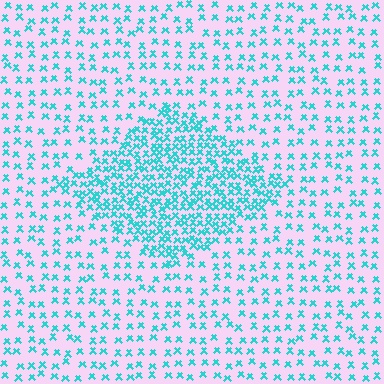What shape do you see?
I see a diamond.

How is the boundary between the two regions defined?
The boundary is defined by a change in element density (approximately 2.5x ratio). All elements are the same color, size, and shape.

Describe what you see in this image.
The image contains small cyan elements arranged at two different densities. A diamond-shaped region is visible where the elements are more densely packed than the surrounding area.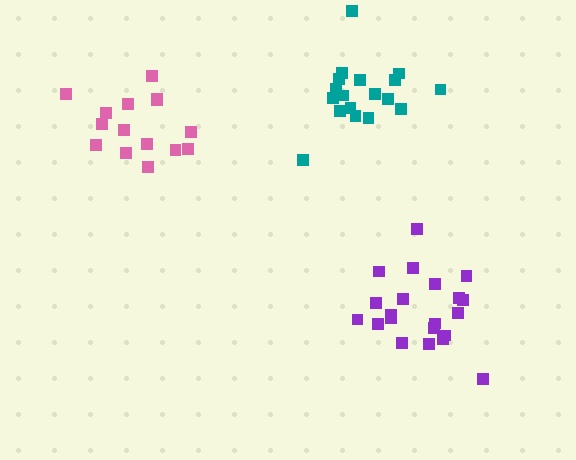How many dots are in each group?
Group 1: 15 dots, Group 2: 18 dots, Group 3: 21 dots (54 total).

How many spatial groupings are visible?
There are 3 spatial groupings.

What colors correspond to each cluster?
The clusters are colored: pink, teal, purple.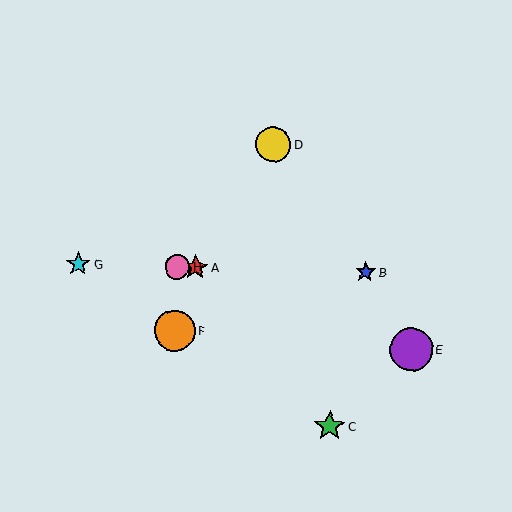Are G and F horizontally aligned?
No, G is at y≈264 and F is at y≈331.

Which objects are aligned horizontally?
Objects A, B, G, H are aligned horizontally.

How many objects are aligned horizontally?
4 objects (A, B, G, H) are aligned horizontally.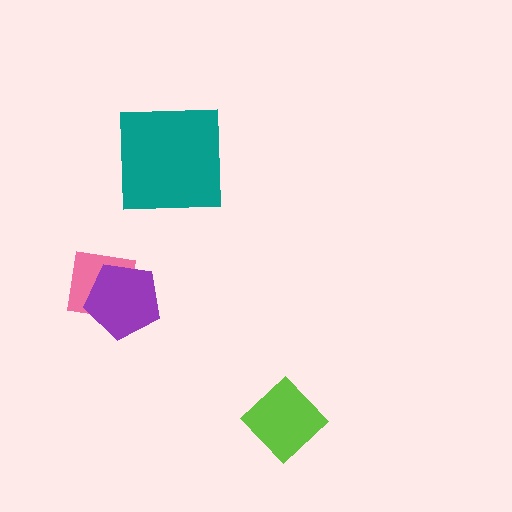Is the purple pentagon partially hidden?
No, no other shape covers it.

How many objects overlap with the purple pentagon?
1 object overlaps with the purple pentagon.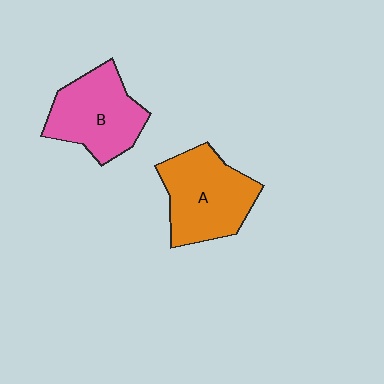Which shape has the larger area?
Shape A (orange).